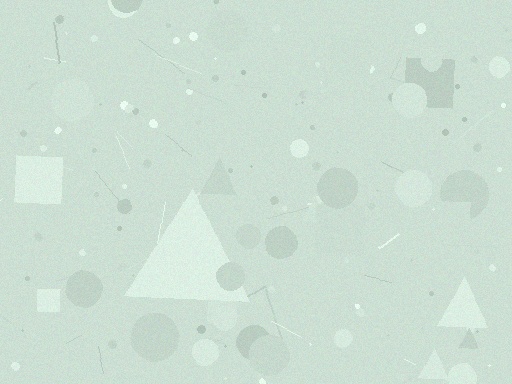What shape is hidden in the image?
A triangle is hidden in the image.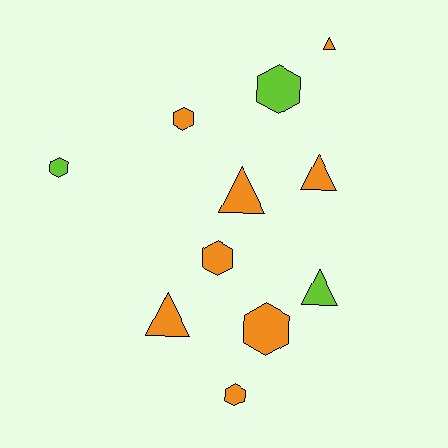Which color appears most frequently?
Orange, with 8 objects.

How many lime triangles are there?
There is 1 lime triangle.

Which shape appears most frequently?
Hexagon, with 6 objects.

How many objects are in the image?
There are 11 objects.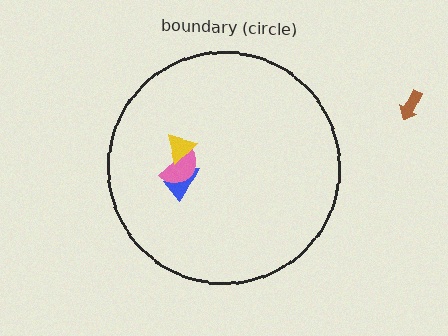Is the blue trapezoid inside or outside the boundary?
Inside.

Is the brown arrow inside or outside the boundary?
Outside.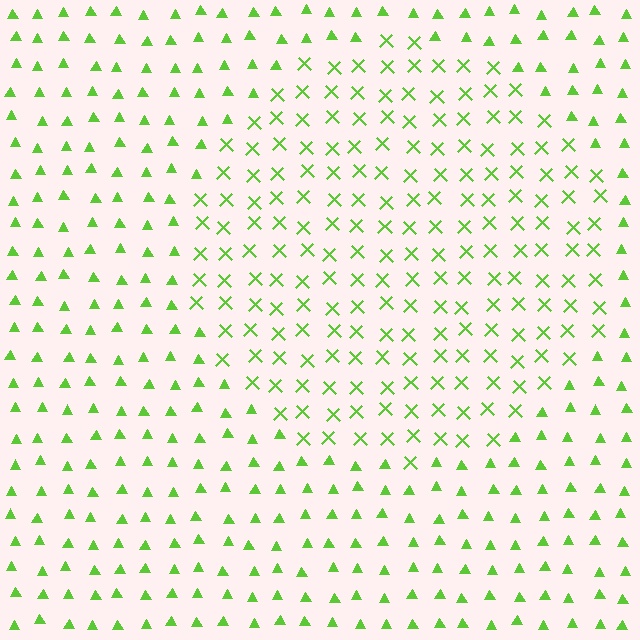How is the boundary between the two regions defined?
The boundary is defined by a change in element shape: X marks inside vs. triangles outside. All elements share the same color and spacing.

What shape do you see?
I see a circle.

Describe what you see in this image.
The image is filled with small lime elements arranged in a uniform grid. A circle-shaped region contains X marks, while the surrounding area contains triangles. The boundary is defined purely by the change in element shape.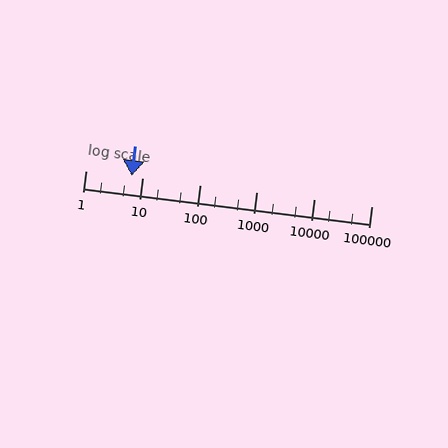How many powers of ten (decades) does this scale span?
The scale spans 5 decades, from 1 to 100000.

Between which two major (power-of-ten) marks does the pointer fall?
The pointer is between 1 and 10.